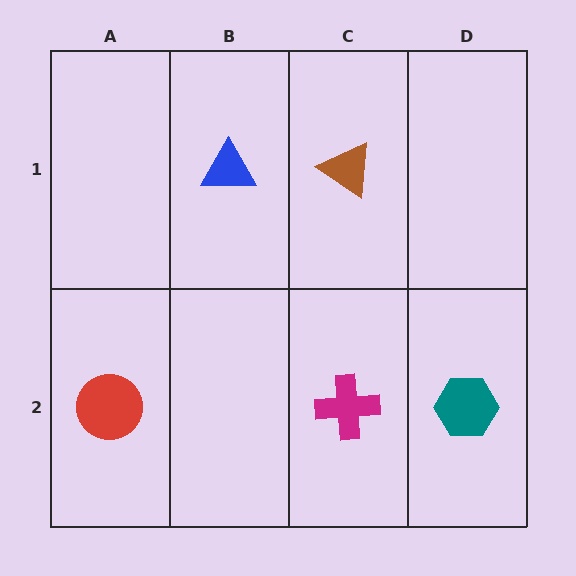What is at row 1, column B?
A blue triangle.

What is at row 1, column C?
A brown triangle.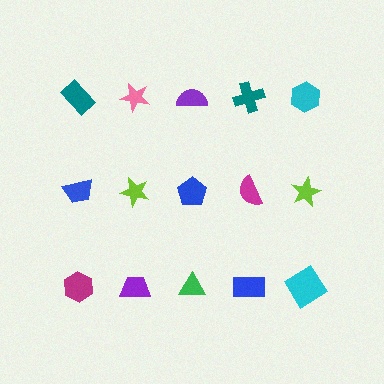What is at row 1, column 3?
A purple semicircle.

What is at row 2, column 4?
A magenta semicircle.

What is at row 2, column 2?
A lime star.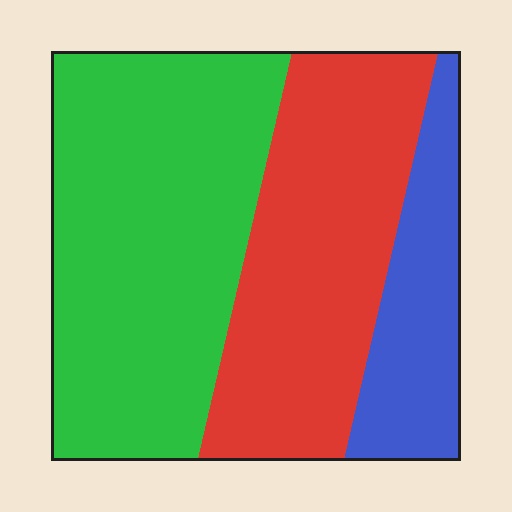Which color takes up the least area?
Blue, at roughly 15%.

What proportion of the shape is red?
Red covers 36% of the shape.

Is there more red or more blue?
Red.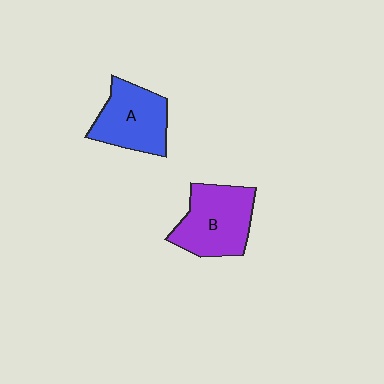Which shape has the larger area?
Shape B (purple).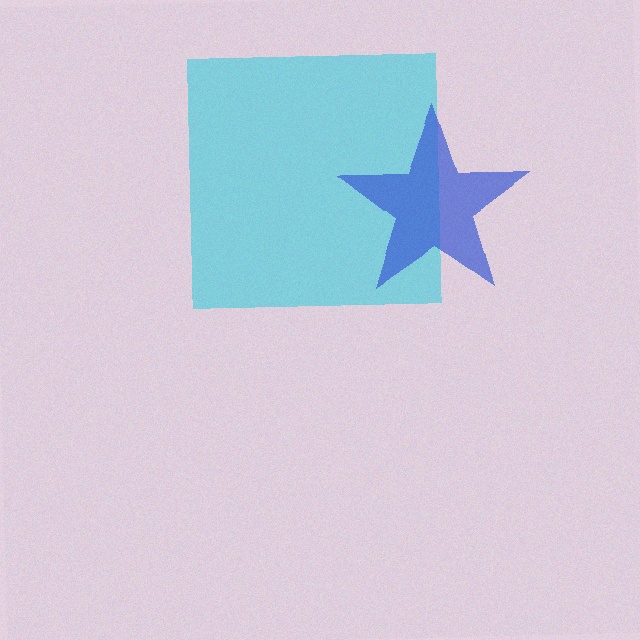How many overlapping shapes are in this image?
There are 2 overlapping shapes in the image.